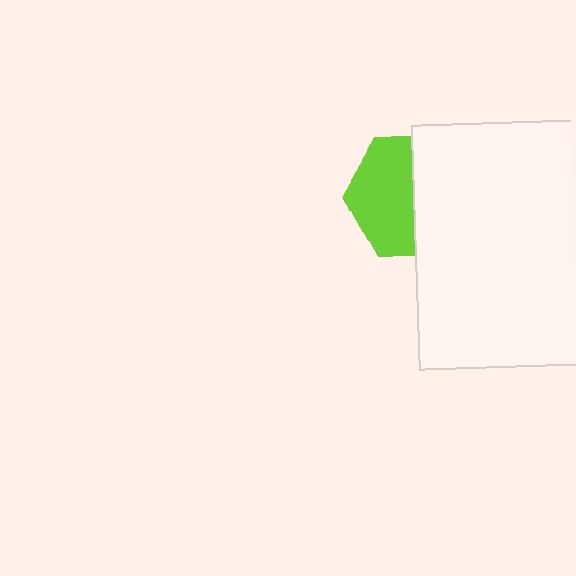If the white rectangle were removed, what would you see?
You would see the complete lime hexagon.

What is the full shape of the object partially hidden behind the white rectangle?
The partially hidden object is a lime hexagon.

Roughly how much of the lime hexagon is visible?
About half of it is visible (roughly 51%).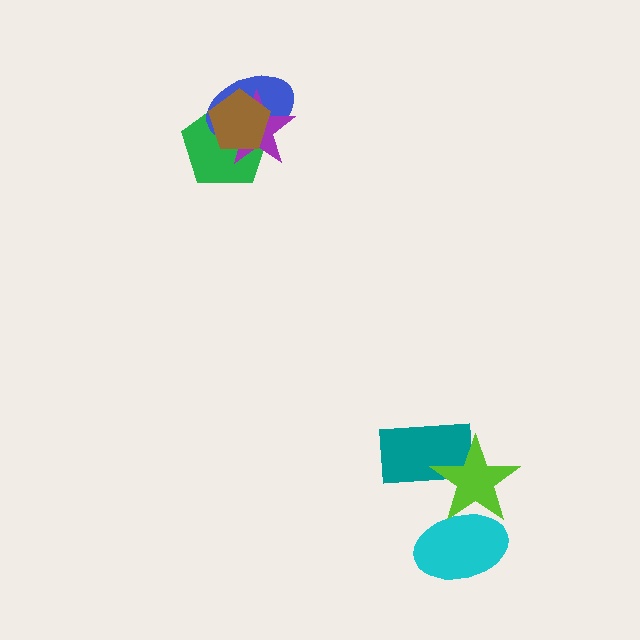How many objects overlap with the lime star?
2 objects overlap with the lime star.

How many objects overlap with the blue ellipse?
3 objects overlap with the blue ellipse.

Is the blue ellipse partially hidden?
Yes, it is partially covered by another shape.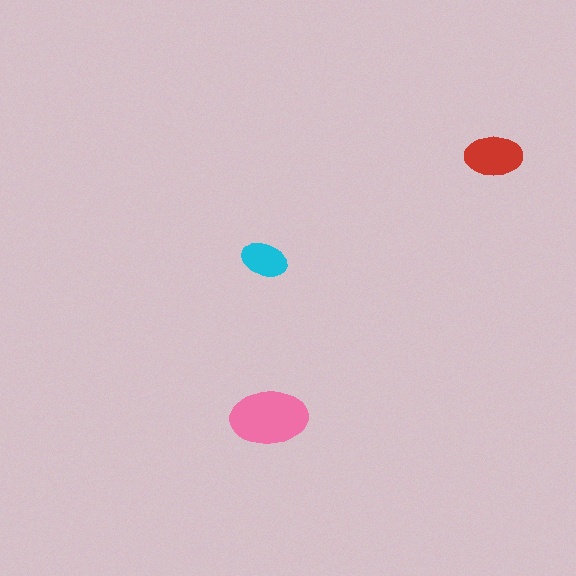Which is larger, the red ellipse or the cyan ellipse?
The red one.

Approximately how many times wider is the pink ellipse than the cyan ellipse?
About 1.5 times wider.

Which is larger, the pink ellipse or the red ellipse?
The pink one.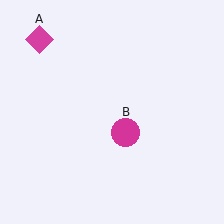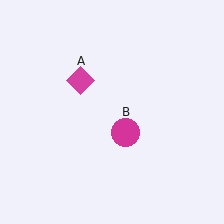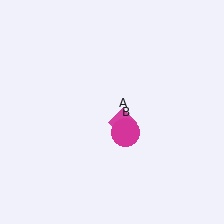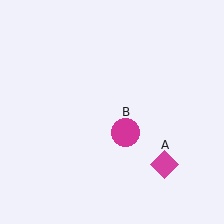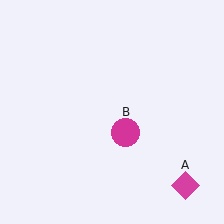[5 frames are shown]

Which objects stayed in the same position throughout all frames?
Magenta circle (object B) remained stationary.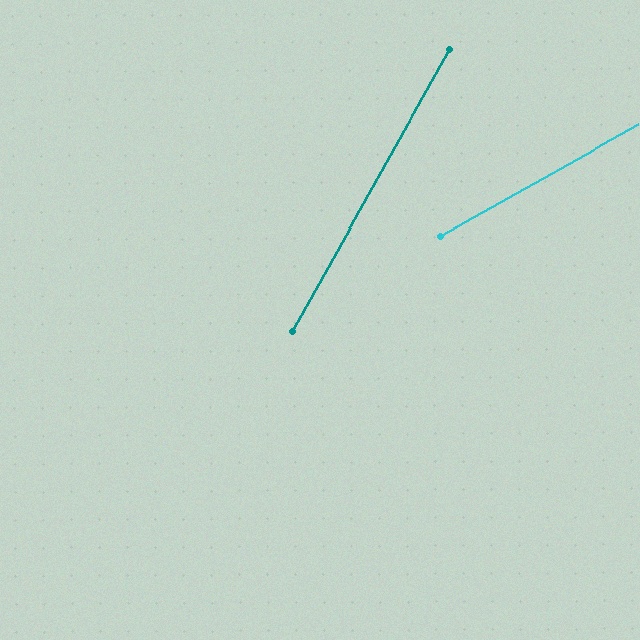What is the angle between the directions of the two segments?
Approximately 32 degrees.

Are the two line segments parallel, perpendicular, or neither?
Neither parallel nor perpendicular — they differ by about 32°.